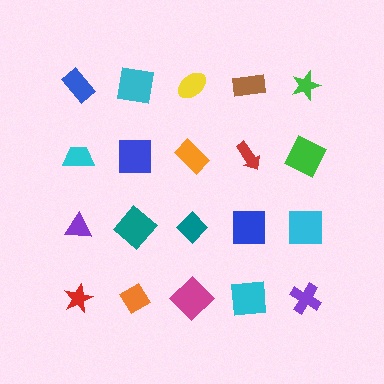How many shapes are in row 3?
5 shapes.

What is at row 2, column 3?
An orange rectangle.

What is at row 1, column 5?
A green star.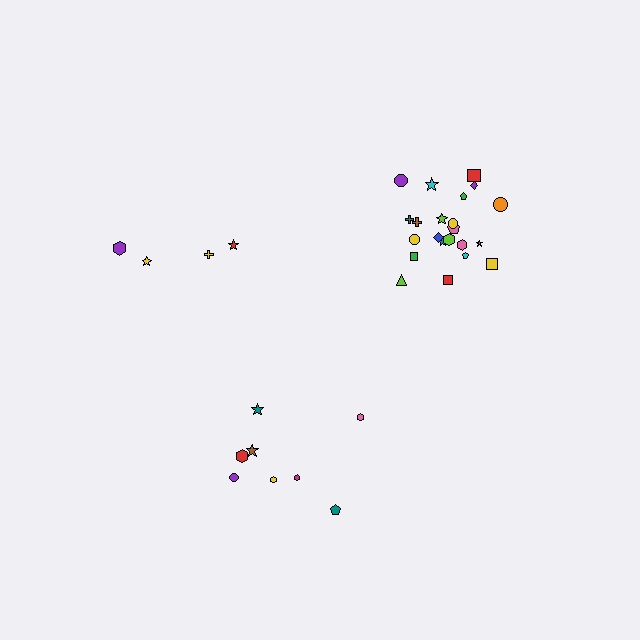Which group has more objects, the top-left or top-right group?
The top-right group.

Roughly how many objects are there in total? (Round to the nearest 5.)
Roughly 35 objects in total.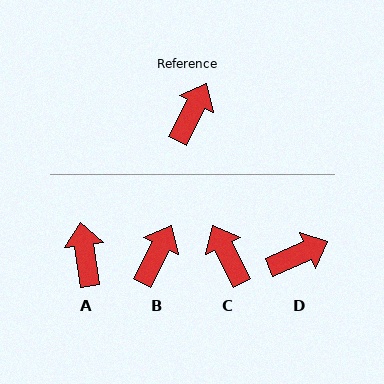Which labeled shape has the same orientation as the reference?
B.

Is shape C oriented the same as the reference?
No, it is off by about 54 degrees.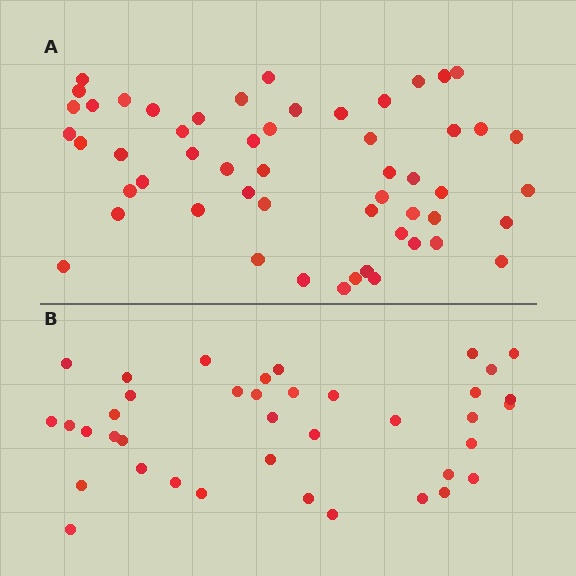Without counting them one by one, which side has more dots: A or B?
Region A (the top region) has more dots.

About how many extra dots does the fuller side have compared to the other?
Region A has approximately 15 more dots than region B.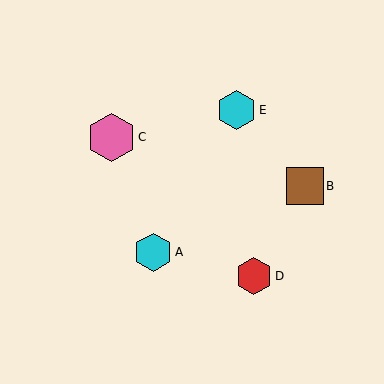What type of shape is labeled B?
Shape B is a brown square.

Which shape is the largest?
The pink hexagon (labeled C) is the largest.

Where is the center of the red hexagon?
The center of the red hexagon is at (254, 276).